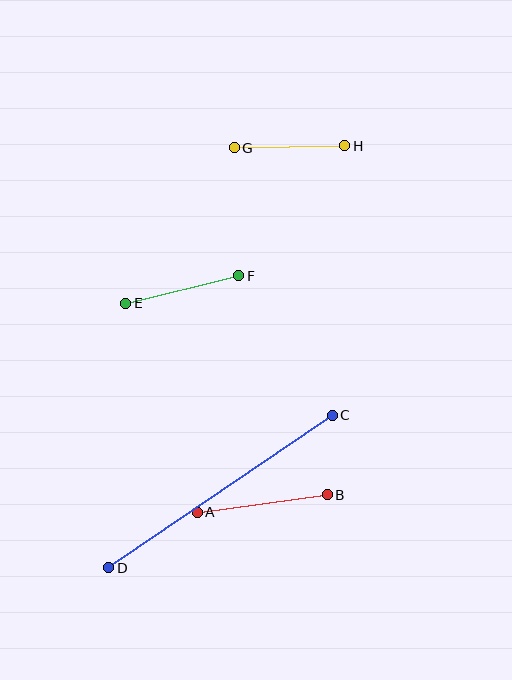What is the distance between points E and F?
The distance is approximately 116 pixels.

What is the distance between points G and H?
The distance is approximately 110 pixels.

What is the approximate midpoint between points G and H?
The midpoint is at approximately (290, 147) pixels.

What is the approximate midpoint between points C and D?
The midpoint is at approximately (220, 492) pixels.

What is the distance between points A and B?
The distance is approximately 131 pixels.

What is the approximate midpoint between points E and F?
The midpoint is at approximately (182, 289) pixels.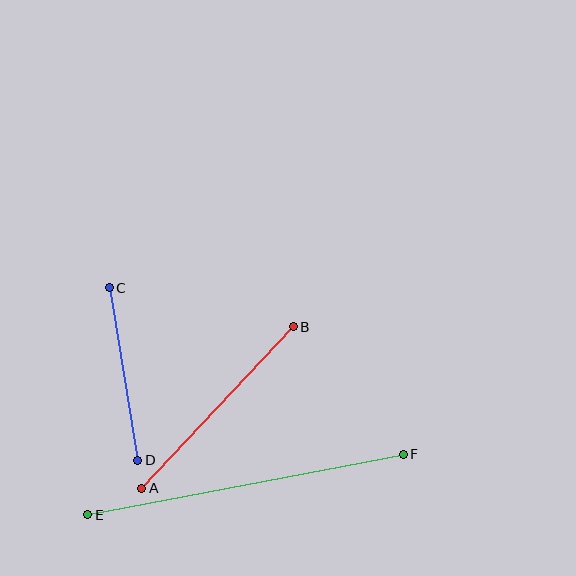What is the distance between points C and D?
The distance is approximately 175 pixels.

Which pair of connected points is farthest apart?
Points E and F are farthest apart.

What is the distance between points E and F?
The distance is approximately 321 pixels.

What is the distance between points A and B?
The distance is approximately 221 pixels.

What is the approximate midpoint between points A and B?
The midpoint is at approximately (218, 408) pixels.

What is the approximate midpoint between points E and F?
The midpoint is at approximately (246, 485) pixels.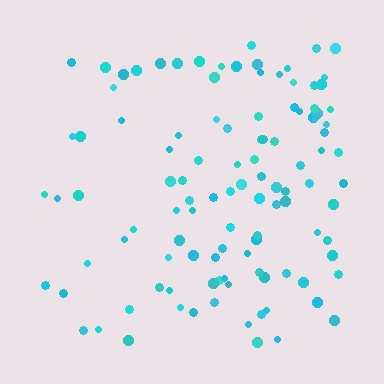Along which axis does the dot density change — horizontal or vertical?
Horizontal.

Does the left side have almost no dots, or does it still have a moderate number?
Still a moderate number, just noticeably fewer than the right.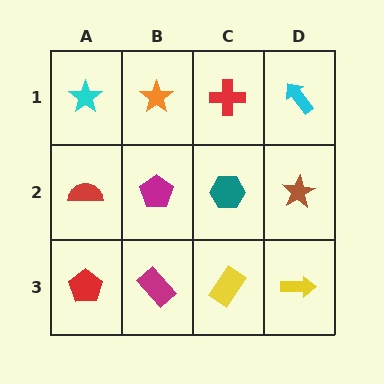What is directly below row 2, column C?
A yellow rectangle.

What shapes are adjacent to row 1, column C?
A teal hexagon (row 2, column C), an orange star (row 1, column B), a cyan arrow (row 1, column D).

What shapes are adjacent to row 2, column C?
A red cross (row 1, column C), a yellow rectangle (row 3, column C), a magenta pentagon (row 2, column B), a brown star (row 2, column D).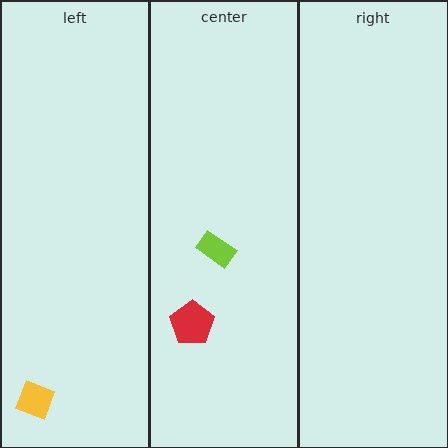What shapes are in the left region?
The yellow diamond.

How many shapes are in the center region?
2.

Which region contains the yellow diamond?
The left region.